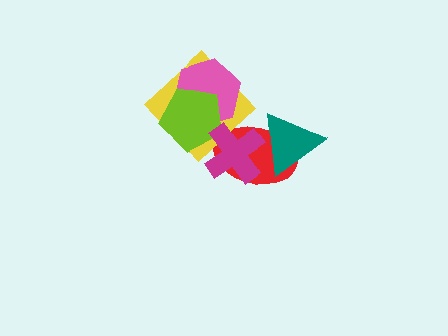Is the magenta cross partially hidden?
No, no other shape covers it.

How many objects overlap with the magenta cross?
4 objects overlap with the magenta cross.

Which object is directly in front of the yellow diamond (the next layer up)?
The pink hexagon is directly in front of the yellow diamond.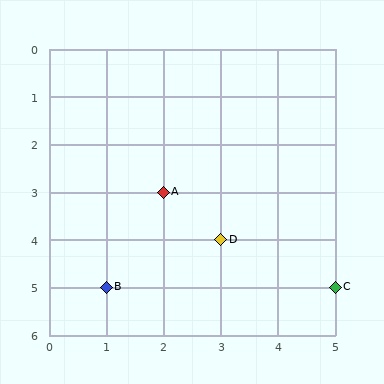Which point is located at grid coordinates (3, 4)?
Point D is at (3, 4).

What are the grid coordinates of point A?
Point A is at grid coordinates (2, 3).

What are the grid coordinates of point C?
Point C is at grid coordinates (5, 5).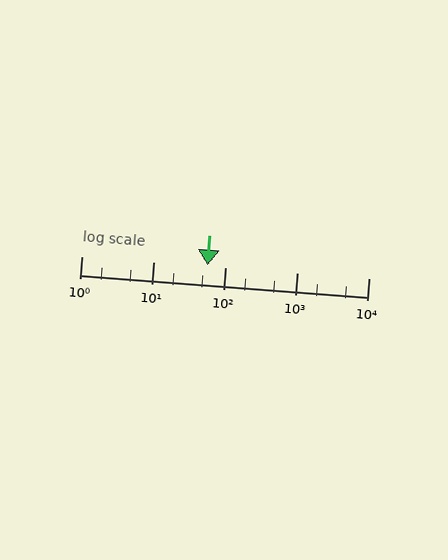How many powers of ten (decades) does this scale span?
The scale spans 4 decades, from 1 to 10000.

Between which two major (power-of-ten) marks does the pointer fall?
The pointer is between 10 and 100.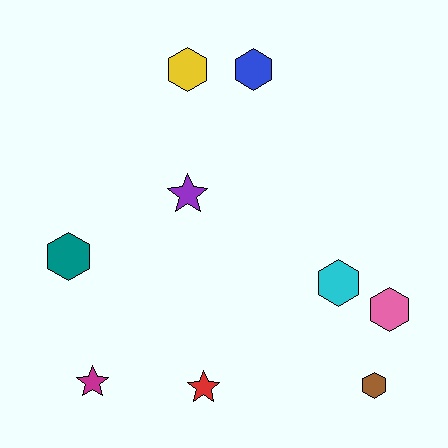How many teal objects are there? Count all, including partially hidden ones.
There is 1 teal object.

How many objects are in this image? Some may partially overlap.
There are 9 objects.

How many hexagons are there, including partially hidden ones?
There are 6 hexagons.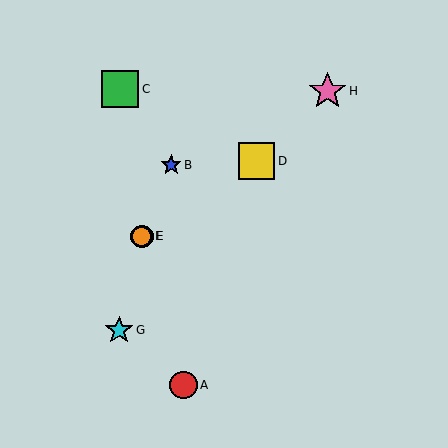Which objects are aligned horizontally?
Objects E, F are aligned horizontally.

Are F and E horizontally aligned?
Yes, both are at y≈236.